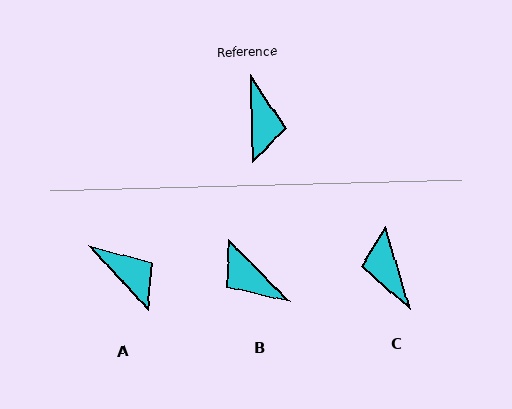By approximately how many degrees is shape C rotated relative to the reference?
Approximately 165 degrees clockwise.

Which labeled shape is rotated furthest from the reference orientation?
C, about 165 degrees away.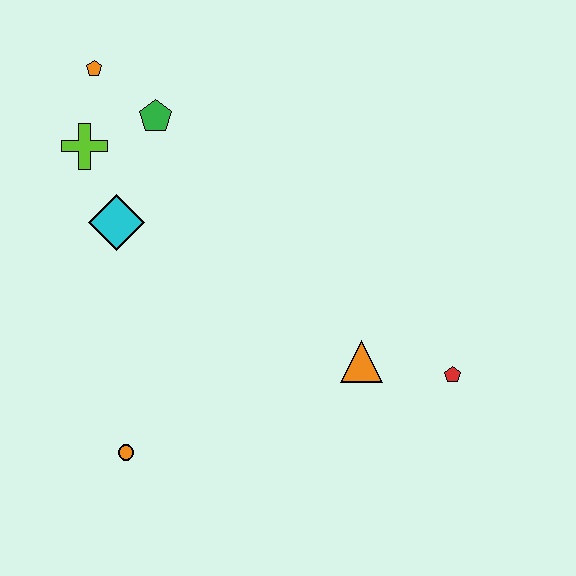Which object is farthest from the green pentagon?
The red pentagon is farthest from the green pentagon.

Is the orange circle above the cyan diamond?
No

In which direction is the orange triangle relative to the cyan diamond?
The orange triangle is to the right of the cyan diamond.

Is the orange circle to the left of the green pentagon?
Yes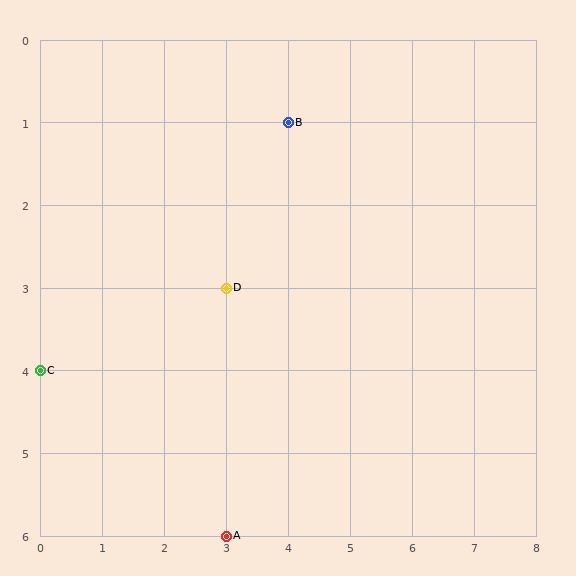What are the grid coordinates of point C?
Point C is at grid coordinates (0, 4).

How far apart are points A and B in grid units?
Points A and B are 1 column and 5 rows apart (about 5.1 grid units diagonally).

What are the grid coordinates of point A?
Point A is at grid coordinates (3, 6).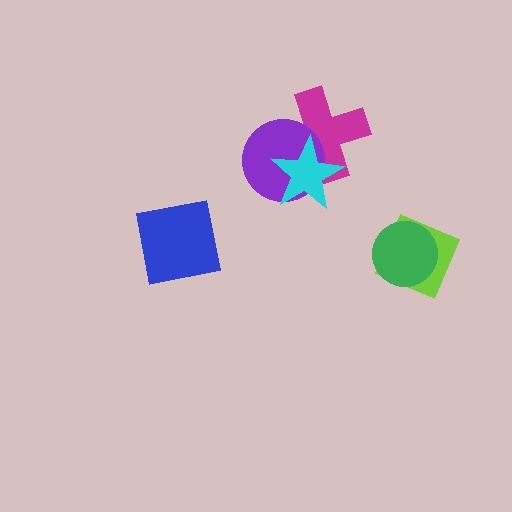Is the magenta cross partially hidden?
Yes, it is partially covered by another shape.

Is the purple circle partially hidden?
Yes, it is partially covered by another shape.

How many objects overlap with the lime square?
1 object overlaps with the lime square.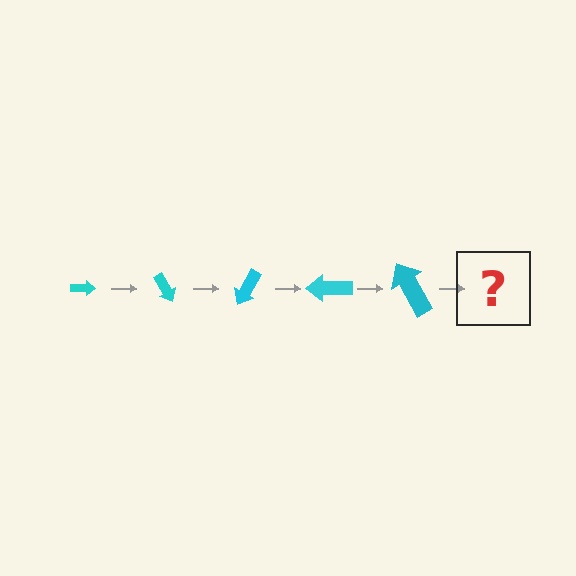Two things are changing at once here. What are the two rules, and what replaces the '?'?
The two rules are that the arrow grows larger each step and it rotates 60 degrees each step. The '?' should be an arrow, larger than the previous one and rotated 300 degrees from the start.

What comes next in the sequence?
The next element should be an arrow, larger than the previous one and rotated 300 degrees from the start.